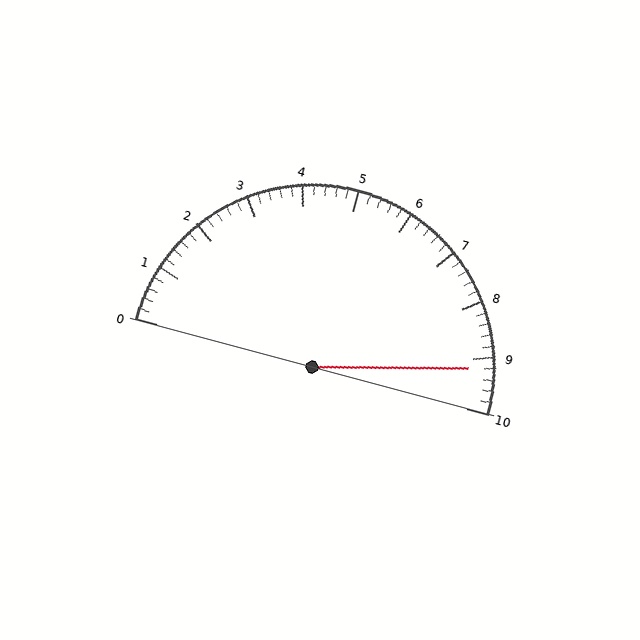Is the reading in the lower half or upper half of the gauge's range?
The reading is in the upper half of the range (0 to 10).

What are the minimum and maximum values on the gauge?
The gauge ranges from 0 to 10.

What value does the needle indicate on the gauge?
The needle indicates approximately 9.2.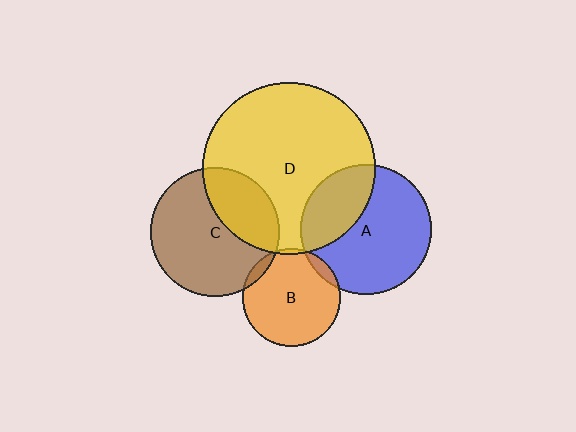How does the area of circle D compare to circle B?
Approximately 3.1 times.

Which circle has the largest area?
Circle D (yellow).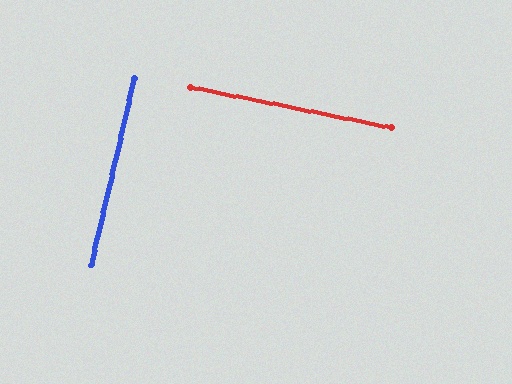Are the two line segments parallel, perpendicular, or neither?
Perpendicular — they meet at approximately 88°.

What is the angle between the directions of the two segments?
Approximately 88 degrees.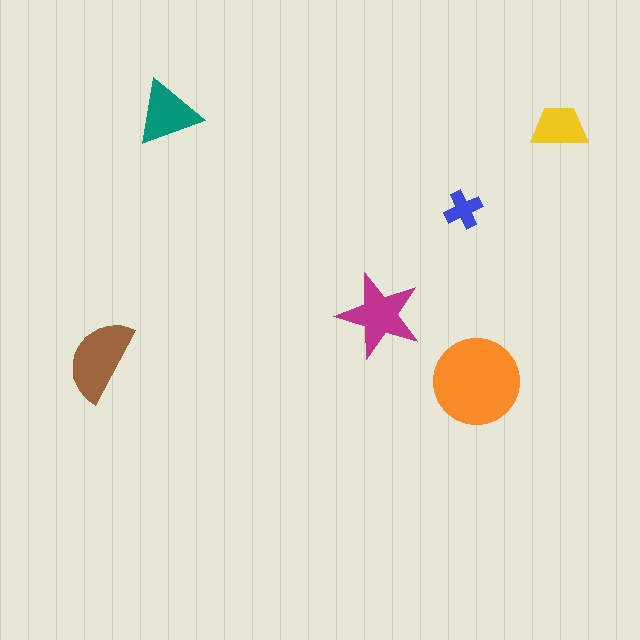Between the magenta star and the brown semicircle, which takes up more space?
The brown semicircle.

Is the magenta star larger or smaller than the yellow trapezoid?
Larger.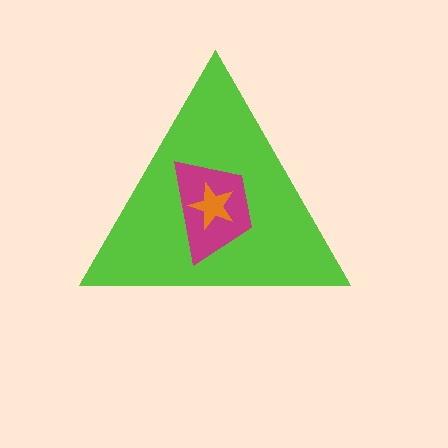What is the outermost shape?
The lime triangle.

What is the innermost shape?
The orange star.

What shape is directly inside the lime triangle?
The magenta trapezoid.